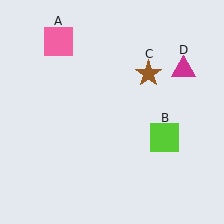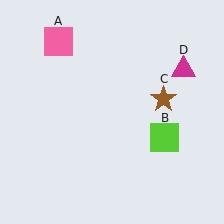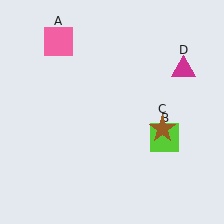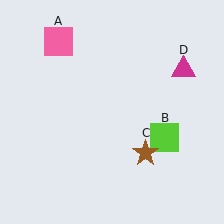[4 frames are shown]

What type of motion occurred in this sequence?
The brown star (object C) rotated clockwise around the center of the scene.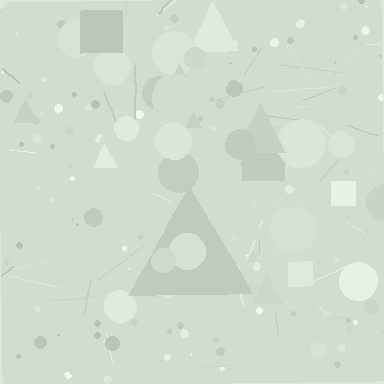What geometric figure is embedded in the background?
A triangle is embedded in the background.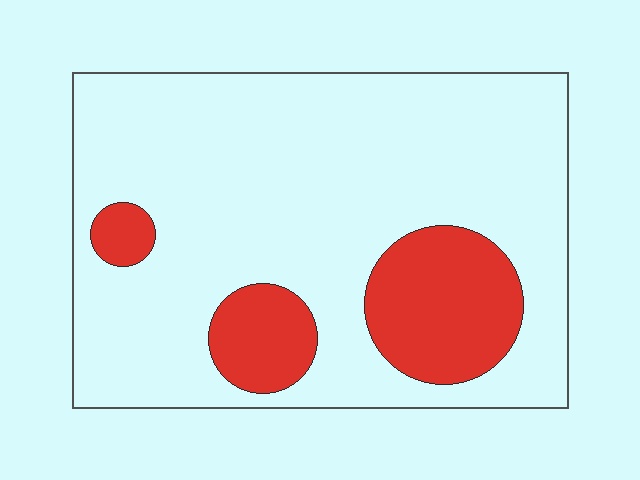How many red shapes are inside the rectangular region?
3.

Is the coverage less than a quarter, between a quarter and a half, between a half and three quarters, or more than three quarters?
Less than a quarter.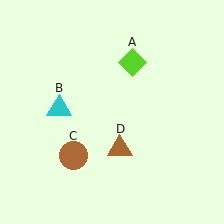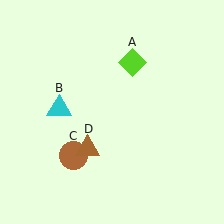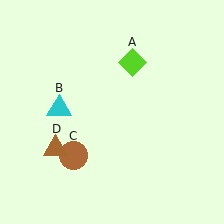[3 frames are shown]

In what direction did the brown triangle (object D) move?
The brown triangle (object D) moved left.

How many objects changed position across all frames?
1 object changed position: brown triangle (object D).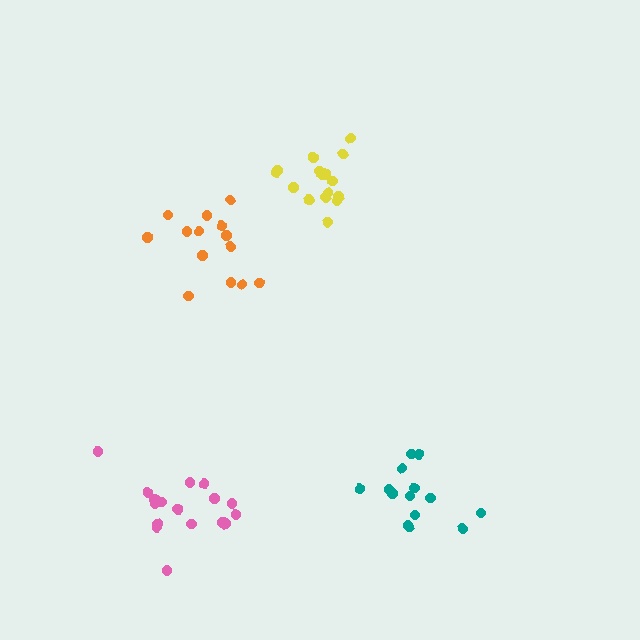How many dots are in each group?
Group 1: 17 dots, Group 2: 14 dots, Group 3: 14 dots, Group 4: 17 dots (62 total).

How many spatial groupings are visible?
There are 4 spatial groupings.